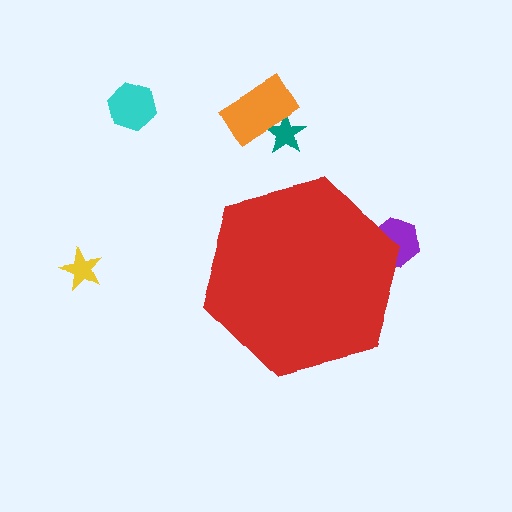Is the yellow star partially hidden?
No, the yellow star is fully visible.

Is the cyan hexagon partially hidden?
No, the cyan hexagon is fully visible.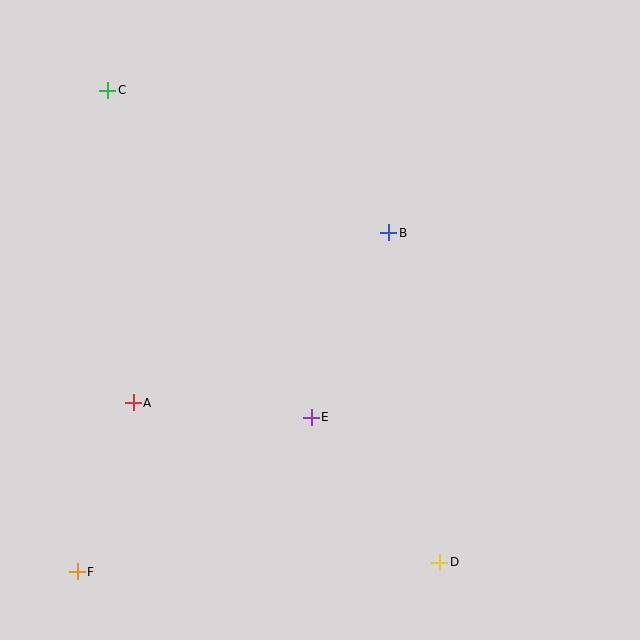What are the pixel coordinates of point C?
Point C is at (108, 90).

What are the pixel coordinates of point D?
Point D is at (440, 562).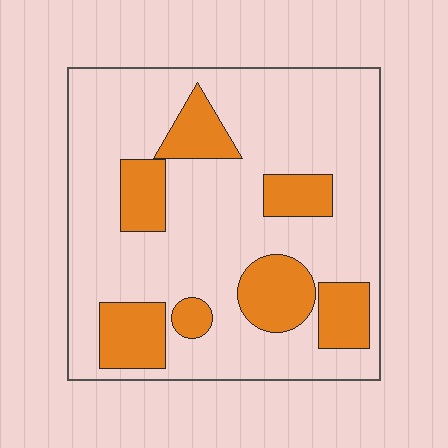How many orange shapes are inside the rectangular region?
7.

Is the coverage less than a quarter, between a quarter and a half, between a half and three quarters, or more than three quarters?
Less than a quarter.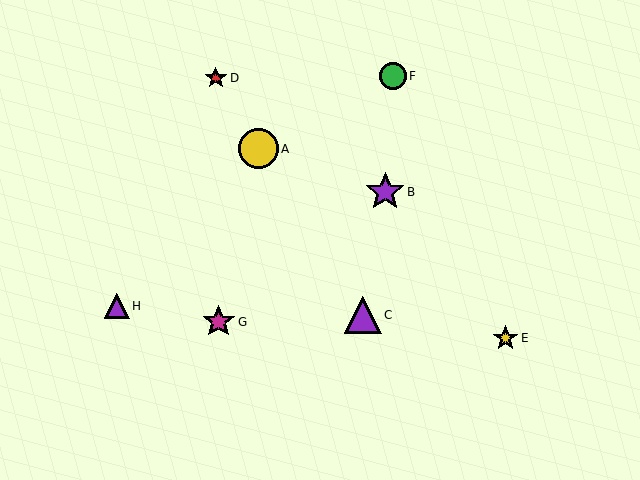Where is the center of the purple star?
The center of the purple star is at (385, 192).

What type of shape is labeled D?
Shape D is a red star.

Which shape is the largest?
The yellow circle (labeled A) is the largest.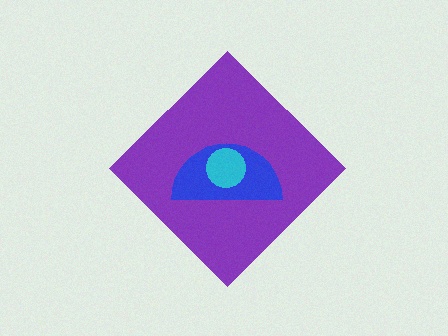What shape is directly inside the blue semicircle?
The cyan circle.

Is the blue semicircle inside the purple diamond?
Yes.